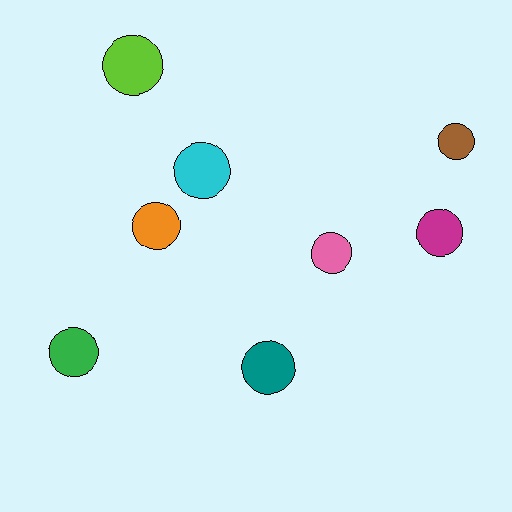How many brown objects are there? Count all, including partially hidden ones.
There is 1 brown object.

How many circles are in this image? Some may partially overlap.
There are 8 circles.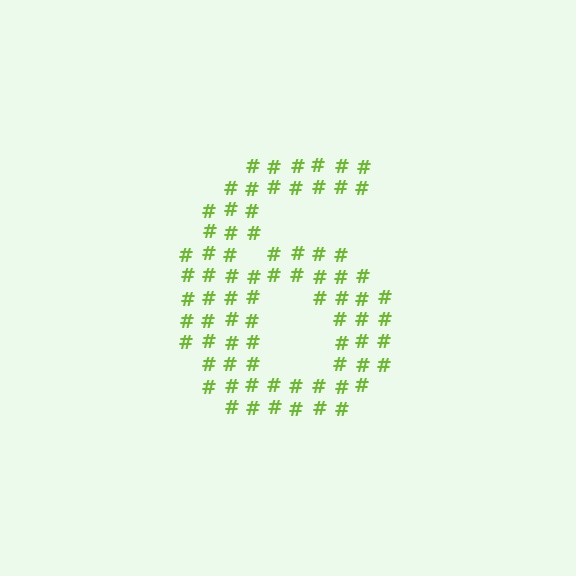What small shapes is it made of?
It is made of small hash symbols.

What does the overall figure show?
The overall figure shows the digit 6.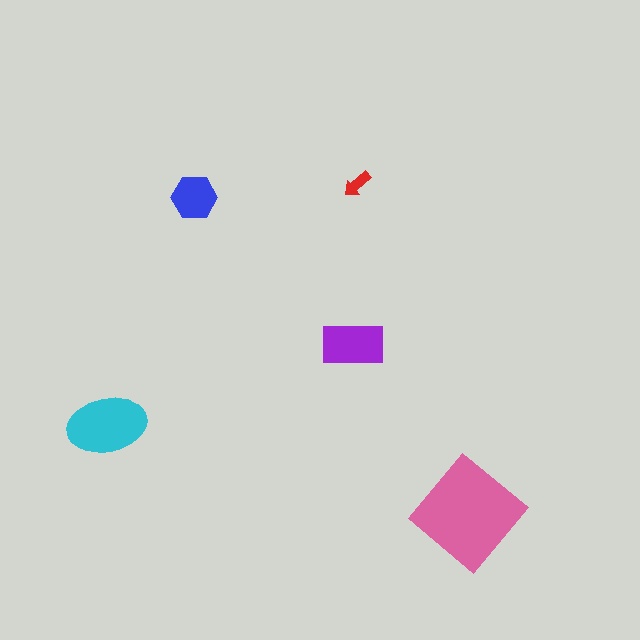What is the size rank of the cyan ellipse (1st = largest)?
2nd.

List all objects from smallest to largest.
The red arrow, the blue hexagon, the purple rectangle, the cyan ellipse, the pink diamond.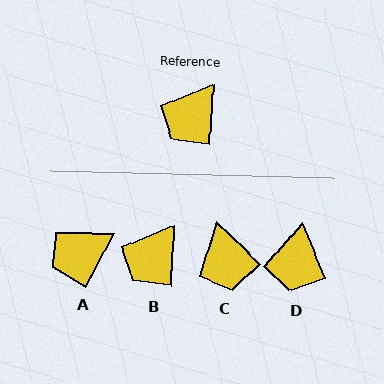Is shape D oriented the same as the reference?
No, it is off by about 26 degrees.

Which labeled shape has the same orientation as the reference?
B.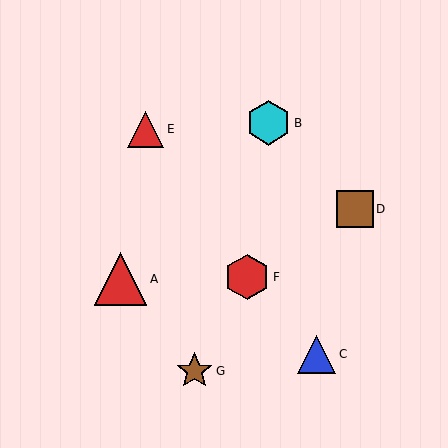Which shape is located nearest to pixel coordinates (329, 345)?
The blue triangle (labeled C) at (316, 354) is nearest to that location.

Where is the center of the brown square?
The center of the brown square is at (355, 209).